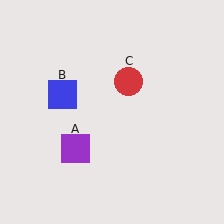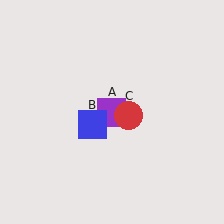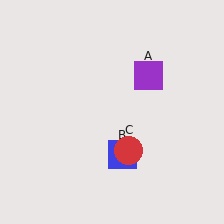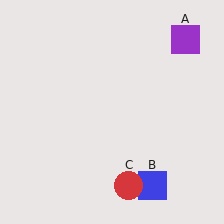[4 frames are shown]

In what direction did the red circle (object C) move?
The red circle (object C) moved down.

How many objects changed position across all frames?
3 objects changed position: purple square (object A), blue square (object B), red circle (object C).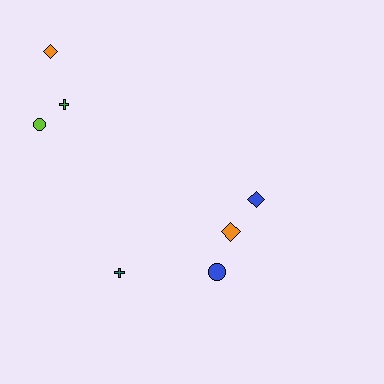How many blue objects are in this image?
There are 2 blue objects.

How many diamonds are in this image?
There are 3 diamonds.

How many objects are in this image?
There are 7 objects.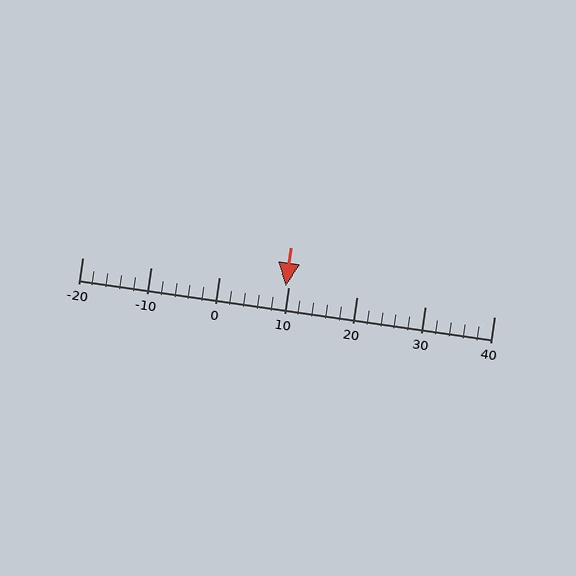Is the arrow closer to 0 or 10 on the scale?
The arrow is closer to 10.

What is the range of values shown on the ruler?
The ruler shows values from -20 to 40.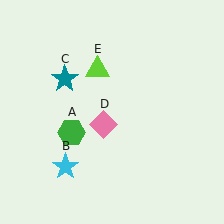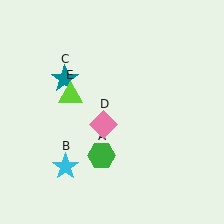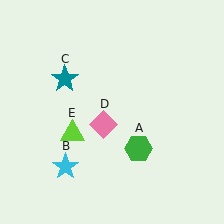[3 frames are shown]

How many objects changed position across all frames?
2 objects changed position: green hexagon (object A), lime triangle (object E).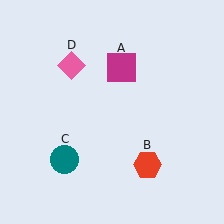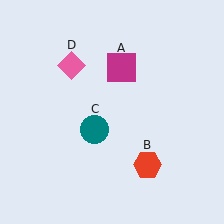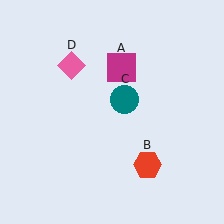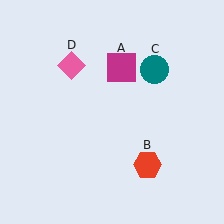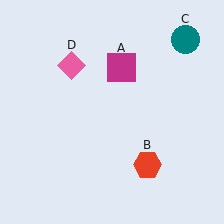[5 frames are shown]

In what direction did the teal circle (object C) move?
The teal circle (object C) moved up and to the right.